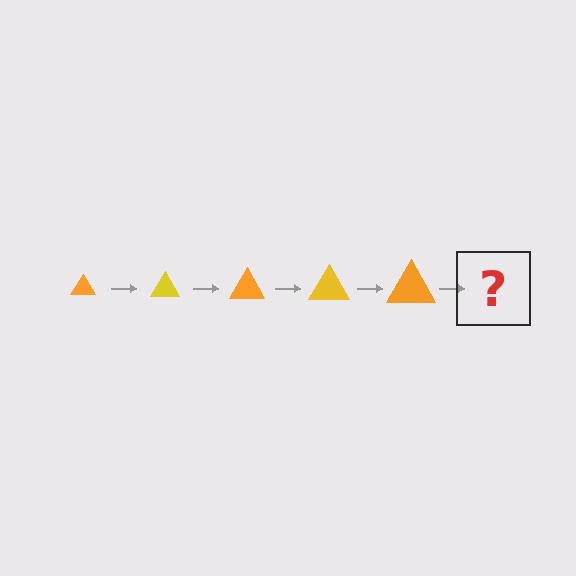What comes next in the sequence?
The next element should be a yellow triangle, larger than the previous one.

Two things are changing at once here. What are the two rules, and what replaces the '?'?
The two rules are that the triangle grows larger each step and the color cycles through orange and yellow. The '?' should be a yellow triangle, larger than the previous one.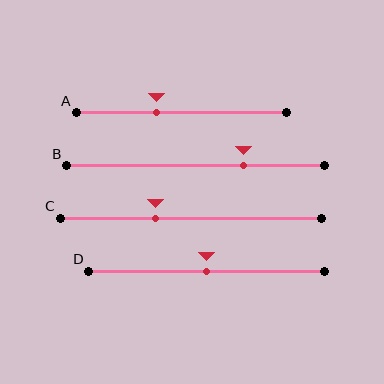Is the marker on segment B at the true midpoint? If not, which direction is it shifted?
No, the marker on segment B is shifted to the right by about 19% of the segment length.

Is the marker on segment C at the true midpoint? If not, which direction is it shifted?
No, the marker on segment C is shifted to the left by about 13% of the segment length.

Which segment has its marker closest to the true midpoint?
Segment D has its marker closest to the true midpoint.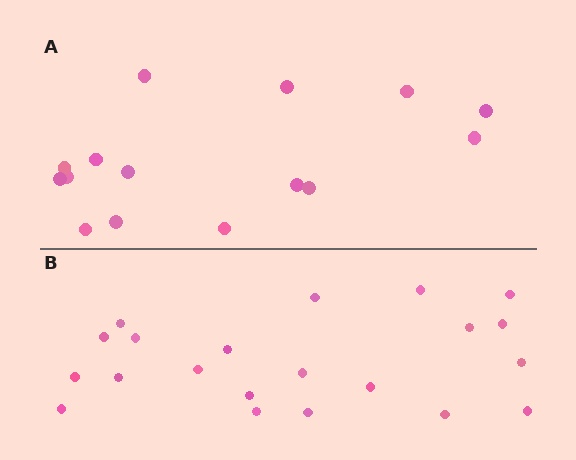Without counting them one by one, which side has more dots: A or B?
Region B (the bottom region) has more dots.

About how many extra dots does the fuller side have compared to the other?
Region B has about 6 more dots than region A.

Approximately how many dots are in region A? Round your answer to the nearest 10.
About 20 dots. (The exact count is 15, which rounds to 20.)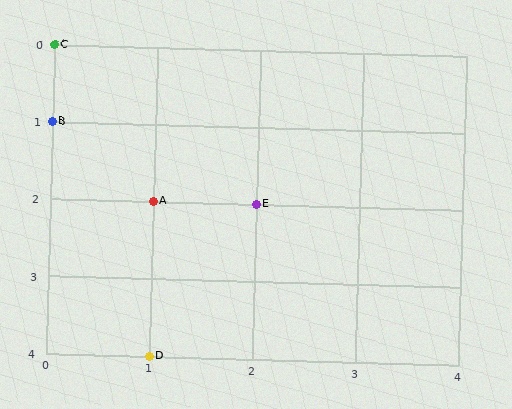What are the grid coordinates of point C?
Point C is at grid coordinates (0, 0).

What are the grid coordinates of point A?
Point A is at grid coordinates (1, 2).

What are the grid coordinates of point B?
Point B is at grid coordinates (0, 1).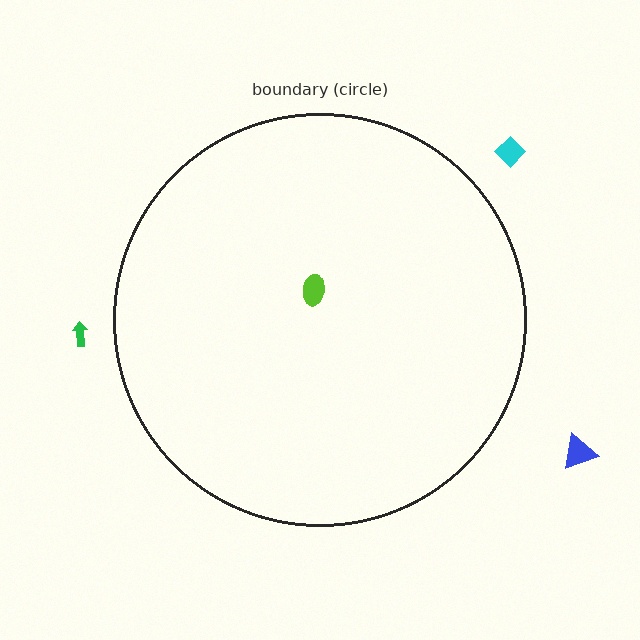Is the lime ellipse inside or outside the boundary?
Inside.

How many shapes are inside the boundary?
1 inside, 3 outside.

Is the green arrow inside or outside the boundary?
Outside.